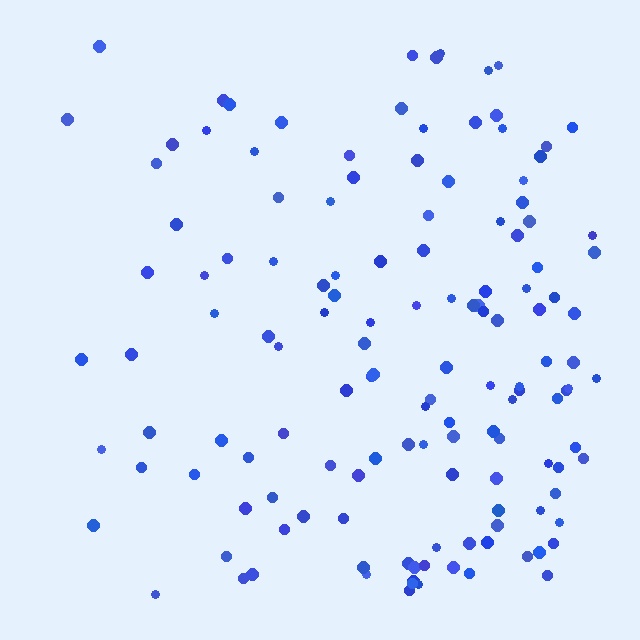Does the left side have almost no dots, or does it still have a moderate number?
Still a moderate number, just noticeably fewer than the right.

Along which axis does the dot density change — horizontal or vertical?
Horizontal.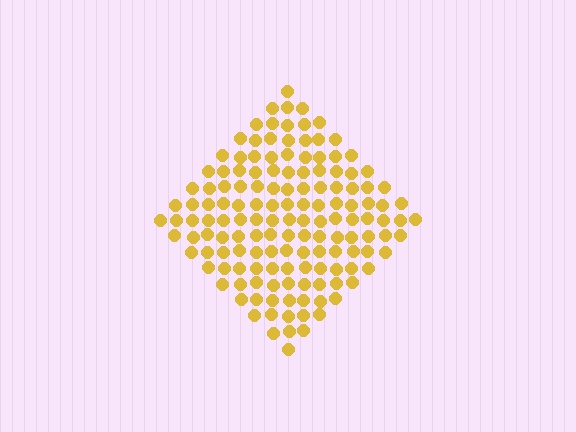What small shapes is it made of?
It is made of small circles.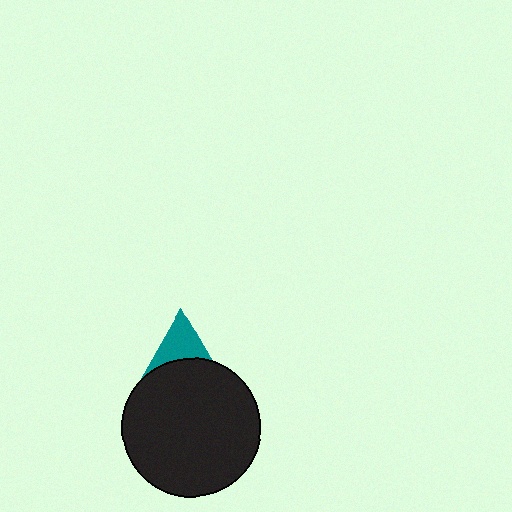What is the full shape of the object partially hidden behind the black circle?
The partially hidden object is a teal triangle.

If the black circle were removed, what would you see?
You would see the complete teal triangle.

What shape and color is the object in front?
The object in front is a black circle.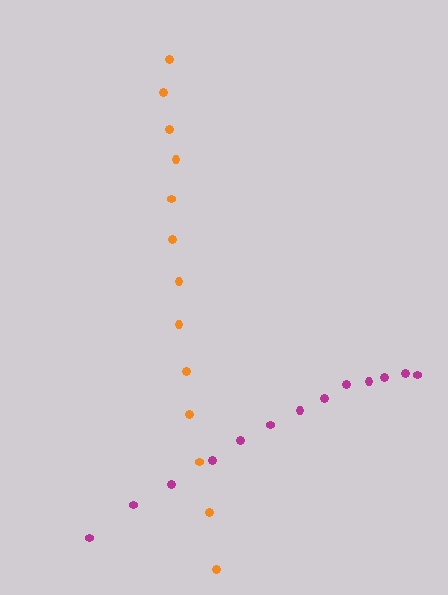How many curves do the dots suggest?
There are 2 distinct paths.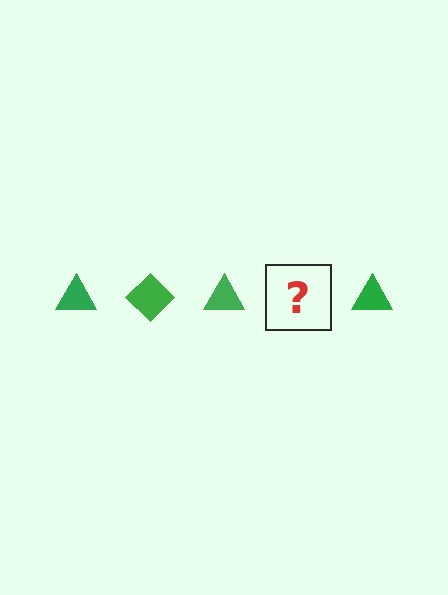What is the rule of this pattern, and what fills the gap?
The rule is that the pattern cycles through triangle, diamond shapes in green. The gap should be filled with a green diamond.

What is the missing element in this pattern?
The missing element is a green diamond.